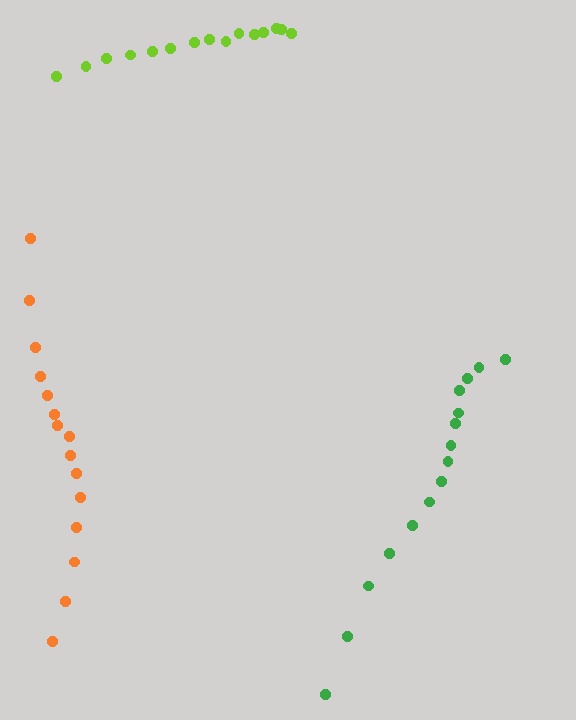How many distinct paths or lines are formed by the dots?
There are 3 distinct paths.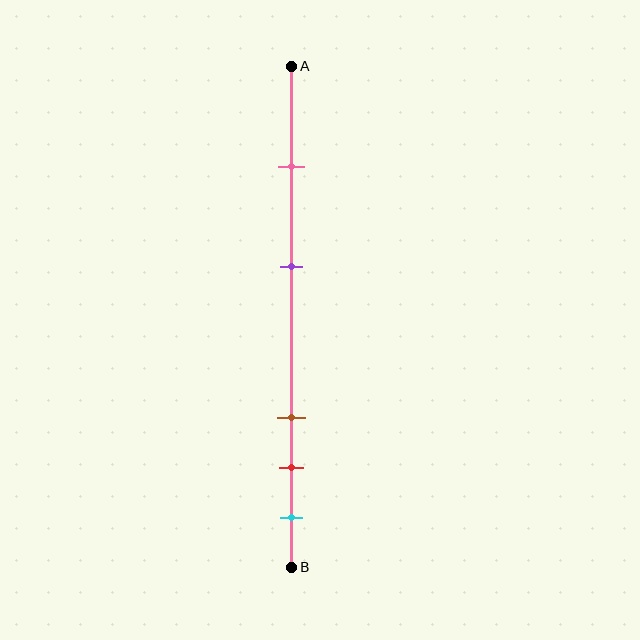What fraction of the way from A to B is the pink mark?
The pink mark is approximately 20% (0.2) of the way from A to B.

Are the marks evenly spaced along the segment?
No, the marks are not evenly spaced.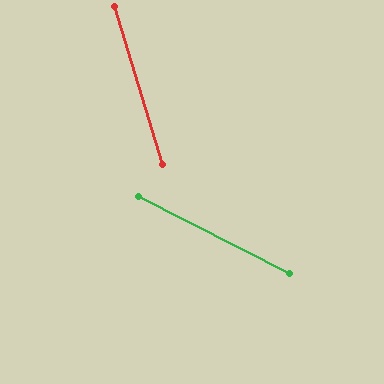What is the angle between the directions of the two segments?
Approximately 46 degrees.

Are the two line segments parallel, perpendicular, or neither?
Neither parallel nor perpendicular — they differ by about 46°.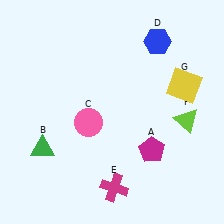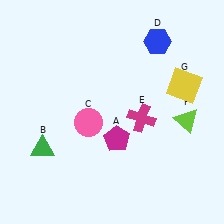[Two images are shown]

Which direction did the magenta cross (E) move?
The magenta cross (E) moved up.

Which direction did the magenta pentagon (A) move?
The magenta pentagon (A) moved left.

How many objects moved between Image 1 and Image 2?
2 objects moved between the two images.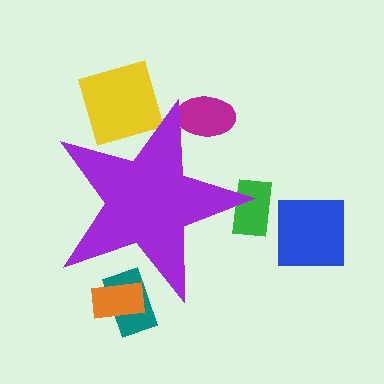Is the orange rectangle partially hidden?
Yes, the orange rectangle is partially hidden behind the purple star.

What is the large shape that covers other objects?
A purple star.